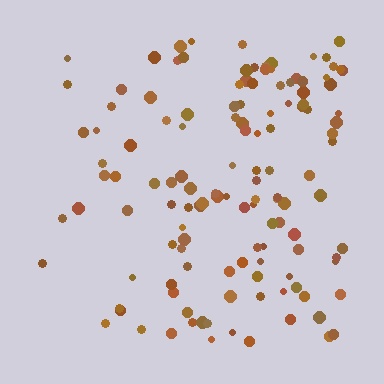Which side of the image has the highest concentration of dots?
The right.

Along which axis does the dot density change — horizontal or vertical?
Horizontal.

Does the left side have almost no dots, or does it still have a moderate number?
Still a moderate number, just noticeably fewer than the right.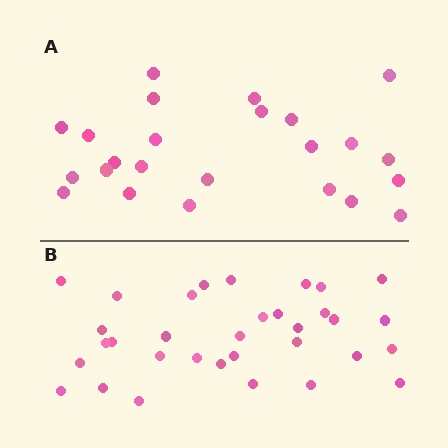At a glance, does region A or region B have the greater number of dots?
Region B (the bottom region) has more dots.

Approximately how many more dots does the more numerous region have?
Region B has roughly 8 or so more dots than region A.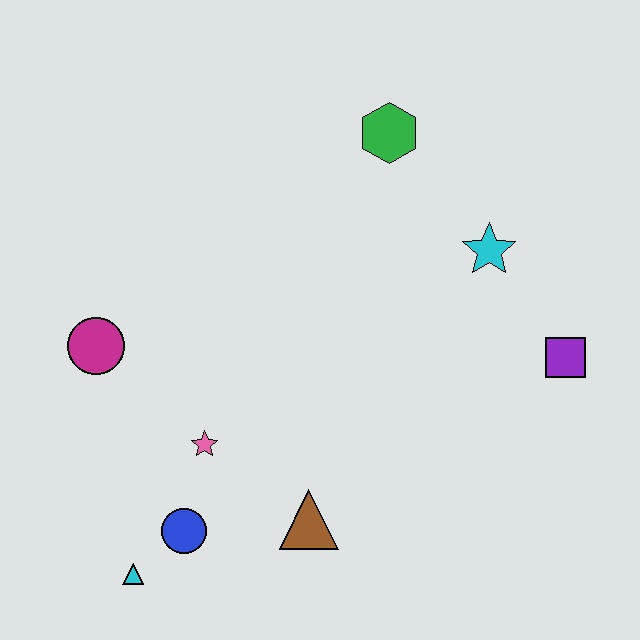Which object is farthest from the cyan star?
The cyan triangle is farthest from the cyan star.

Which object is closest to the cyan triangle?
The blue circle is closest to the cyan triangle.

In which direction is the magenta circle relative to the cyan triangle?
The magenta circle is above the cyan triangle.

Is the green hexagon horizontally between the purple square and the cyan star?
No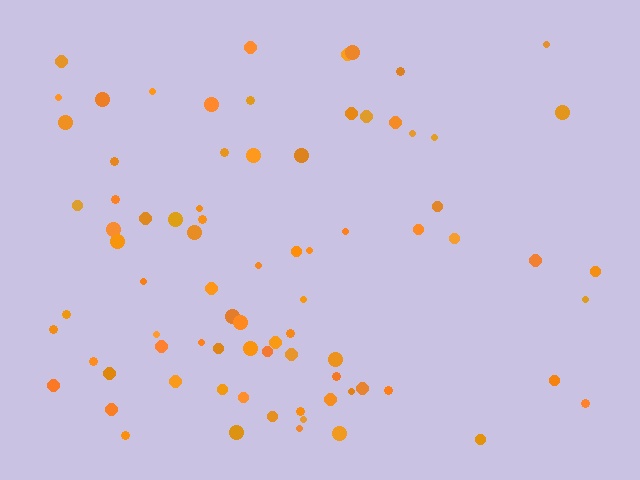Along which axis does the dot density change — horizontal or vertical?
Horizontal.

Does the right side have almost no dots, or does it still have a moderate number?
Still a moderate number, just noticeably fewer than the left.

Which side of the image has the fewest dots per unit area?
The right.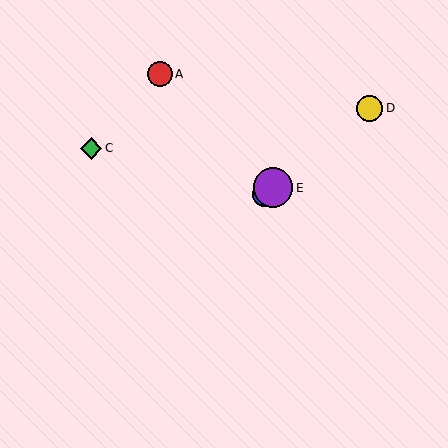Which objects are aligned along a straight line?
Objects B, D, E are aligned along a straight line.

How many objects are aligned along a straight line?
3 objects (B, D, E) are aligned along a straight line.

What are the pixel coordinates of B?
Object B is at (265, 194).